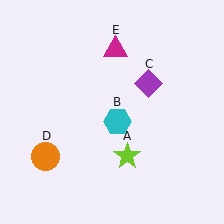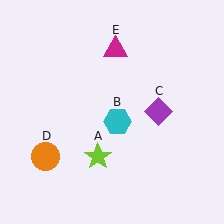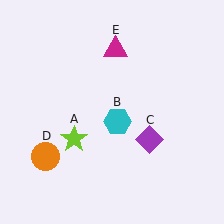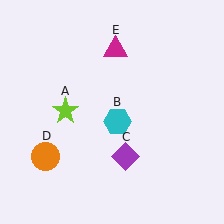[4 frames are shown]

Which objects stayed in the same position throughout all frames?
Cyan hexagon (object B) and orange circle (object D) and magenta triangle (object E) remained stationary.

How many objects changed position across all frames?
2 objects changed position: lime star (object A), purple diamond (object C).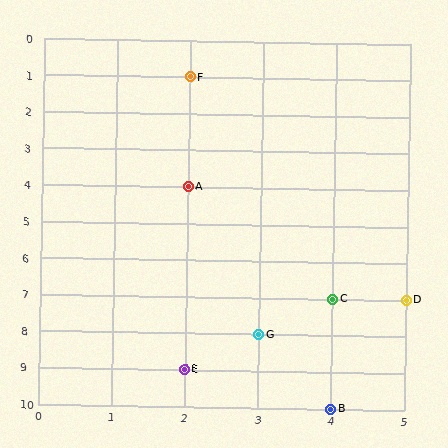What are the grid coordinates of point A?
Point A is at grid coordinates (2, 4).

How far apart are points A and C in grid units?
Points A and C are 2 columns and 3 rows apart (about 3.6 grid units diagonally).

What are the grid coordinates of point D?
Point D is at grid coordinates (5, 7).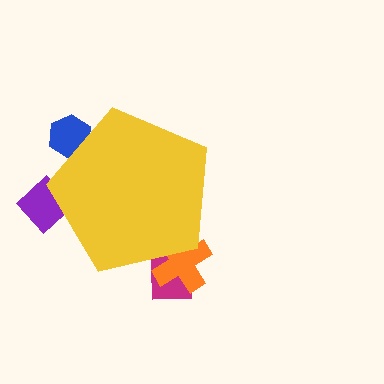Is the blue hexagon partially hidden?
Yes, the blue hexagon is partially hidden behind the yellow pentagon.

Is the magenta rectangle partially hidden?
Yes, the magenta rectangle is partially hidden behind the yellow pentagon.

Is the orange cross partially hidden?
Yes, the orange cross is partially hidden behind the yellow pentagon.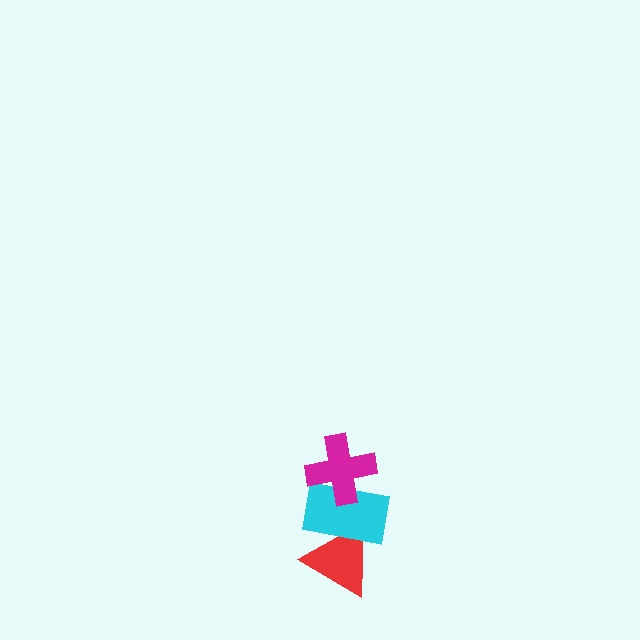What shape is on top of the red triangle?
The cyan rectangle is on top of the red triangle.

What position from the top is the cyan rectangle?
The cyan rectangle is 2nd from the top.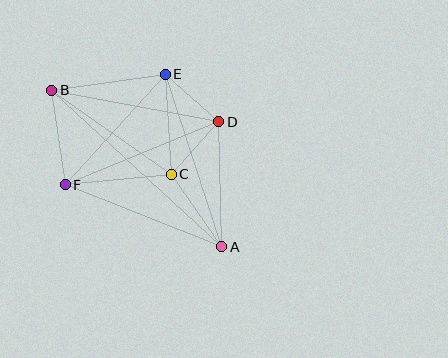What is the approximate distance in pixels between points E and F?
The distance between E and F is approximately 150 pixels.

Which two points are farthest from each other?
Points A and B are farthest from each other.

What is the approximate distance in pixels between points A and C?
The distance between A and C is approximately 88 pixels.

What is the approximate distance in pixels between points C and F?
The distance between C and F is approximately 107 pixels.